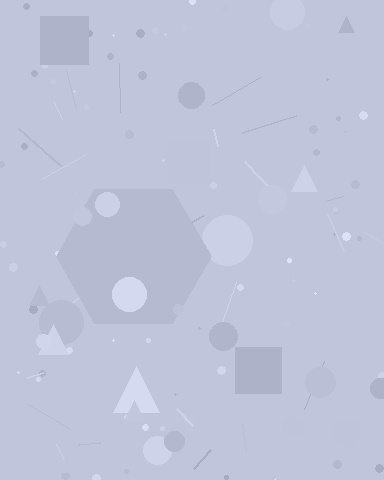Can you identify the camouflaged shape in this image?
The camouflaged shape is a hexagon.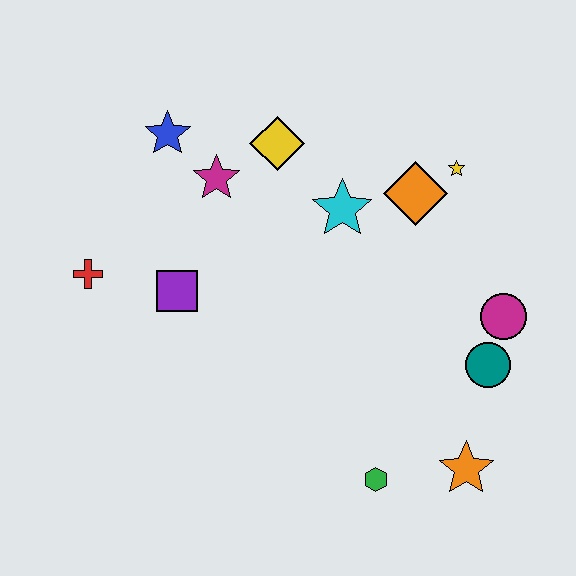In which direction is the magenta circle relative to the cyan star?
The magenta circle is to the right of the cyan star.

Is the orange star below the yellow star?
Yes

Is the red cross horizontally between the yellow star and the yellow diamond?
No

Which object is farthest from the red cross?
The orange star is farthest from the red cross.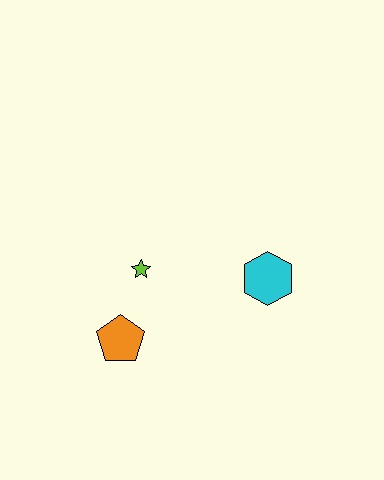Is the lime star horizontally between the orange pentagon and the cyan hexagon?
Yes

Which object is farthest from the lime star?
The cyan hexagon is farthest from the lime star.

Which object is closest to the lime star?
The orange pentagon is closest to the lime star.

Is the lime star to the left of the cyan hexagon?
Yes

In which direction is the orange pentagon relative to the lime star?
The orange pentagon is below the lime star.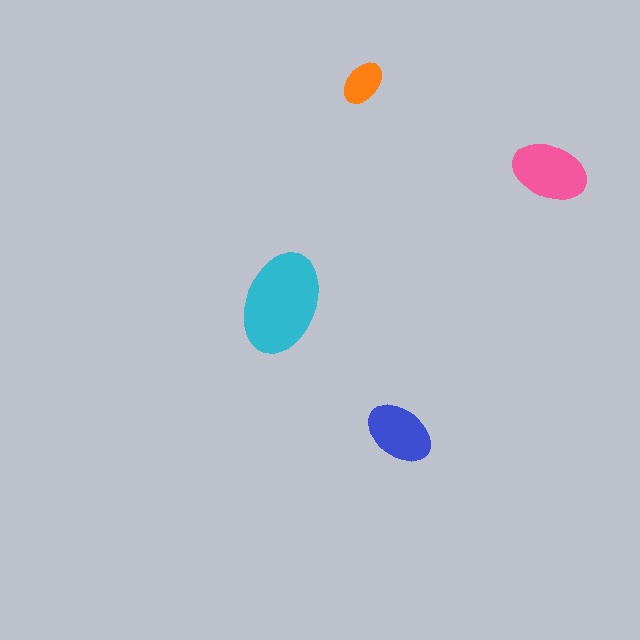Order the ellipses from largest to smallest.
the cyan one, the pink one, the blue one, the orange one.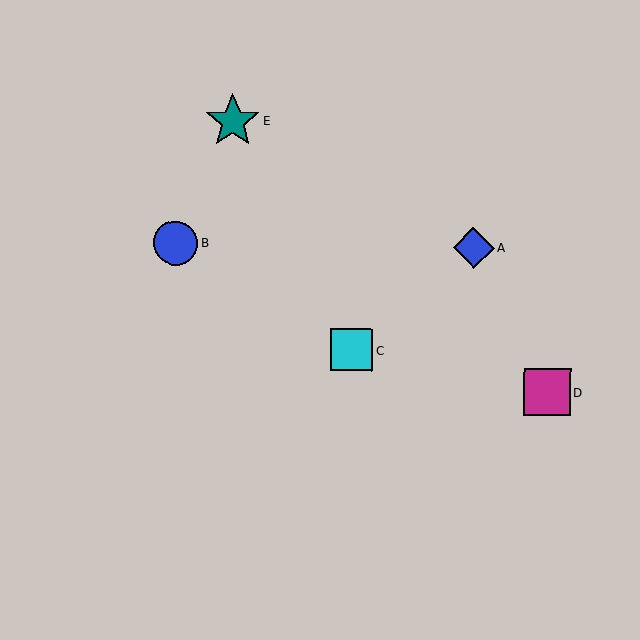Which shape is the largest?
The teal star (labeled E) is the largest.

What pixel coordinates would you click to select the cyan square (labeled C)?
Click at (351, 350) to select the cyan square C.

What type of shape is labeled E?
Shape E is a teal star.